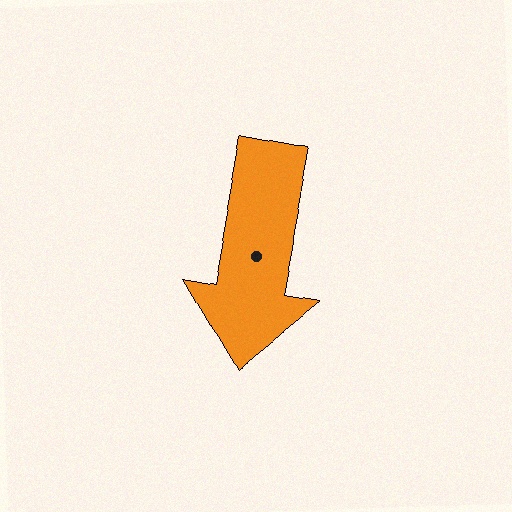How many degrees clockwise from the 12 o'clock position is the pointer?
Approximately 190 degrees.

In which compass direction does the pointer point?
South.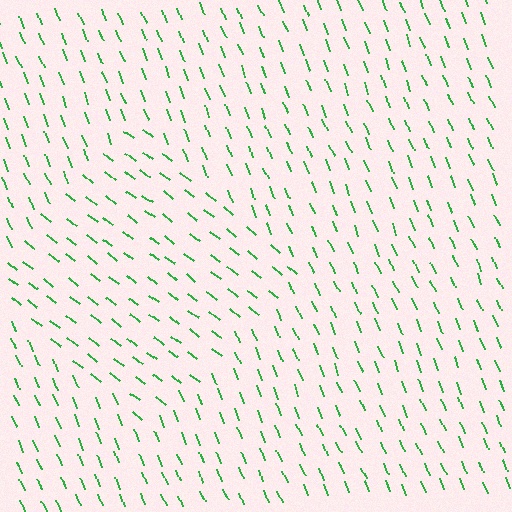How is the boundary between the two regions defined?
The boundary is defined purely by a change in line orientation (approximately 31 degrees difference). All lines are the same color and thickness.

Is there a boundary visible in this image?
Yes, there is a texture boundary formed by a change in line orientation.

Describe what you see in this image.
The image is filled with small green line segments. A diamond region in the image has lines oriented differently from the surrounding lines, creating a visible texture boundary.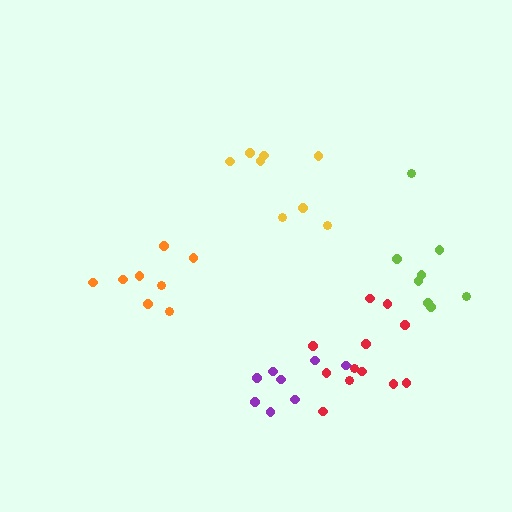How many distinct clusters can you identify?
There are 5 distinct clusters.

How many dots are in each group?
Group 1: 8 dots, Group 2: 8 dots, Group 3: 12 dots, Group 4: 8 dots, Group 5: 8 dots (44 total).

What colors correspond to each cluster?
The clusters are colored: lime, orange, red, yellow, purple.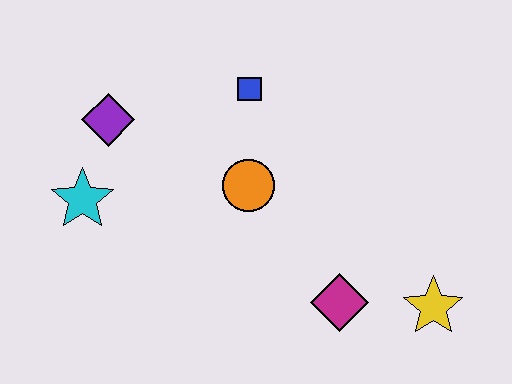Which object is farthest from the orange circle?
The yellow star is farthest from the orange circle.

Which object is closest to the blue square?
The orange circle is closest to the blue square.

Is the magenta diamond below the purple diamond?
Yes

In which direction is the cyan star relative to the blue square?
The cyan star is to the left of the blue square.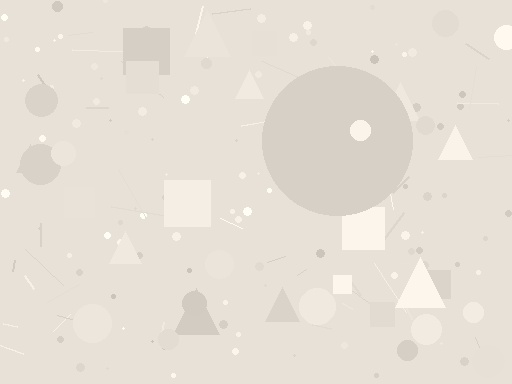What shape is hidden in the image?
A circle is hidden in the image.